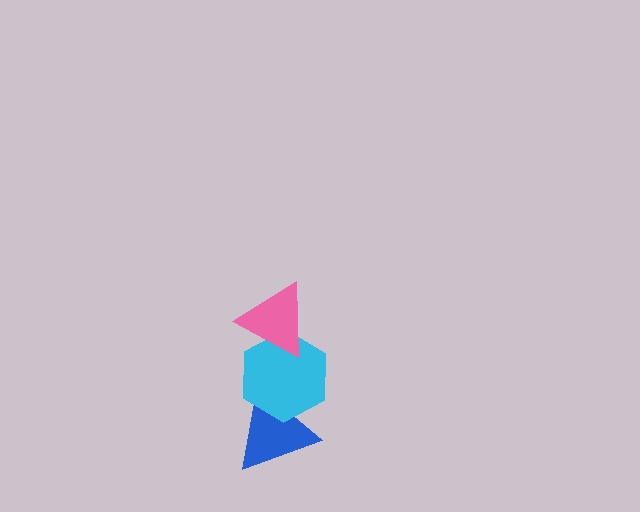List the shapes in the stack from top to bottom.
From top to bottom: the pink triangle, the cyan hexagon, the blue triangle.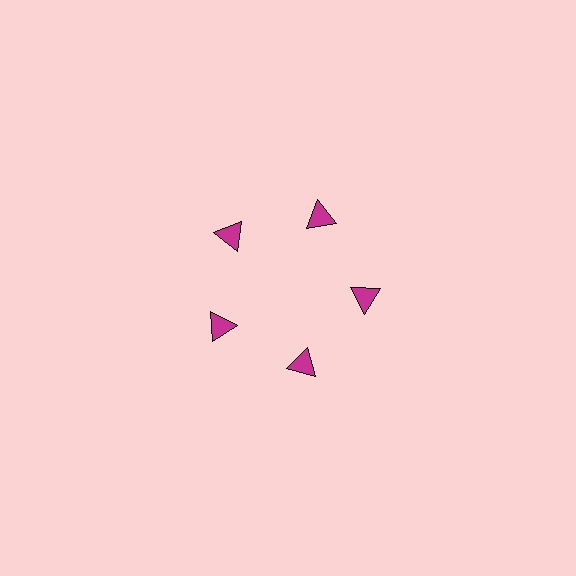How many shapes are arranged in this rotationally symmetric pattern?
There are 5 shapes, arranged in 5 groups of 1.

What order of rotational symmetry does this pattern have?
This pattern has 5-fold rotational symmetry.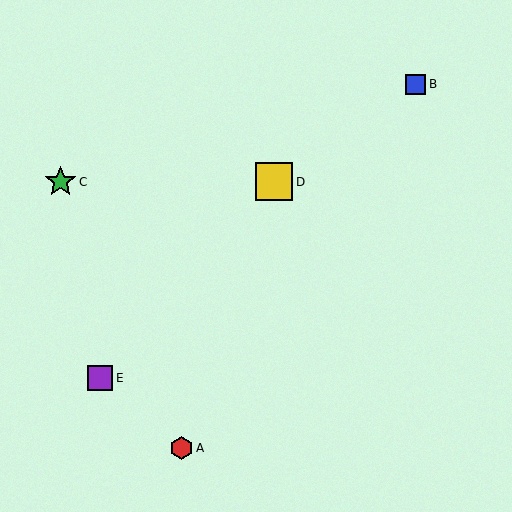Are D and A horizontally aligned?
No, D is at y≈182 and A is at y≈448.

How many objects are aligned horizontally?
2 objects (C, D) are aligned horizontally.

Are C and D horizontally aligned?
Yes, both are at y≈182.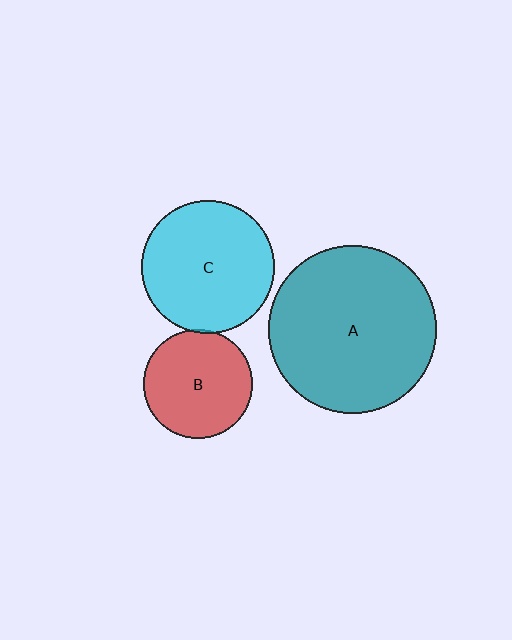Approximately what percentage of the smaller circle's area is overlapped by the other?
Approximately 5%.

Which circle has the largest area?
Circle A (teal).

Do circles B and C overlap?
Yes.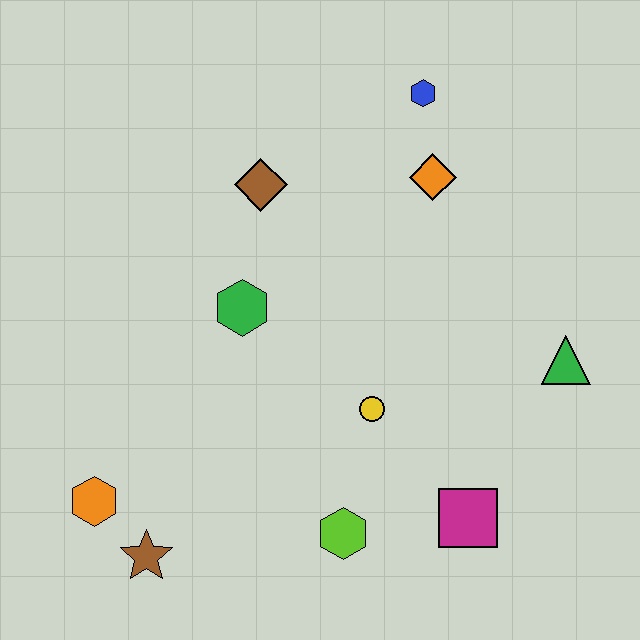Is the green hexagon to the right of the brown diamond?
No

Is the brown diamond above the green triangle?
Yes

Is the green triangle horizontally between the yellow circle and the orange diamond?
No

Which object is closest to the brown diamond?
The green hexagon is closest to the brown diamond.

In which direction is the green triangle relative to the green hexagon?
The green triangle is to the right of the green hexagon.